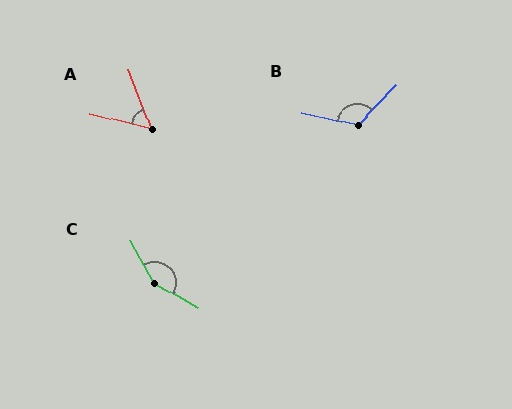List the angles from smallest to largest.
A (55°), B (121°), C (149°).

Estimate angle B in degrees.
Approximately 121 degrees.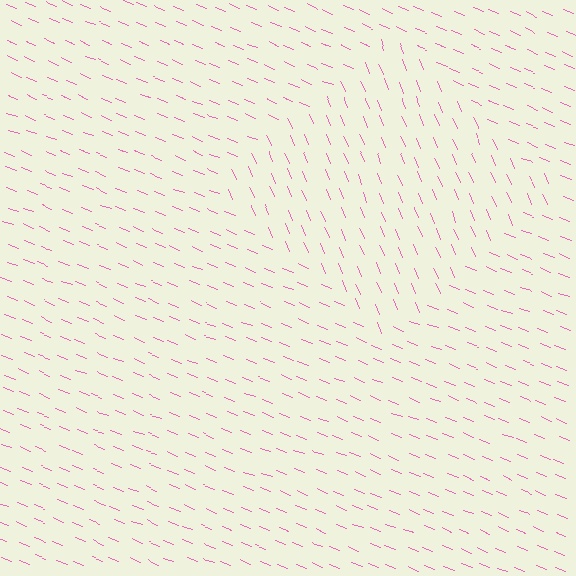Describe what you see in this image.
The image is filled with small pink line segments. A diamond region in the image has lines oriented differently from the surrounding lines, creating a visible texture boundary.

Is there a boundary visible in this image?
Yes, there is a texture boundary formed by a change in line orientation.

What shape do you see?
I see a diamond.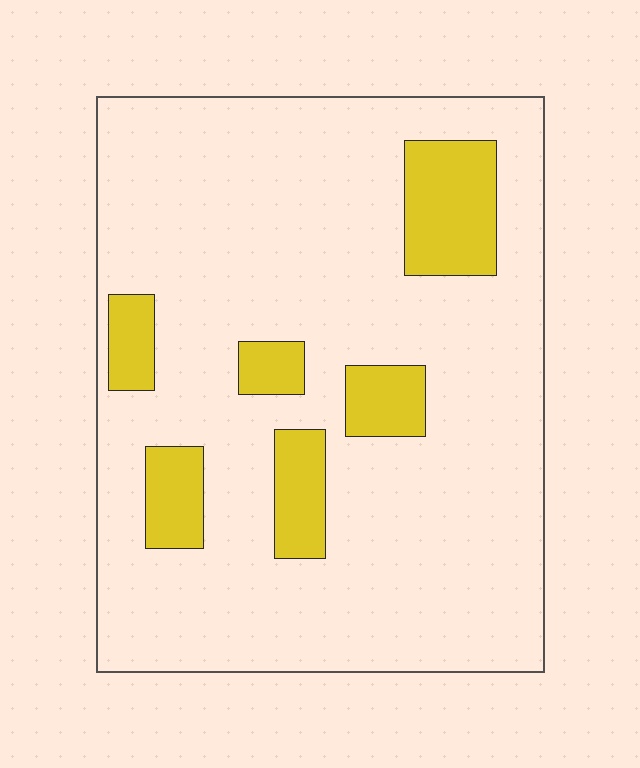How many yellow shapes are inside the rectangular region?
6.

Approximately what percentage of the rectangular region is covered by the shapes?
Approximately 15%.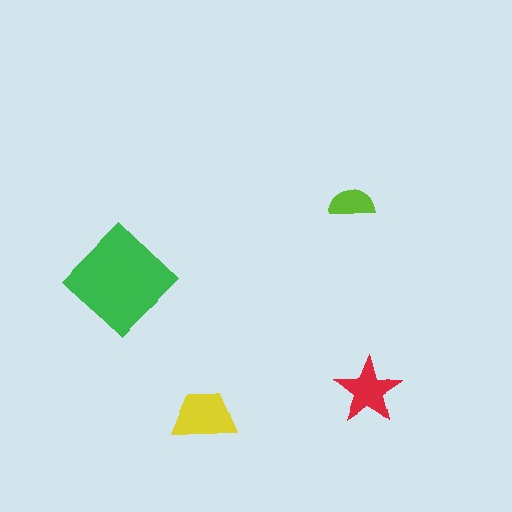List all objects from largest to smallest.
The green diamond, the yellow trapezoid, the red star, the lime semicircle.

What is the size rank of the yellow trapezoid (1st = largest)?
2nd.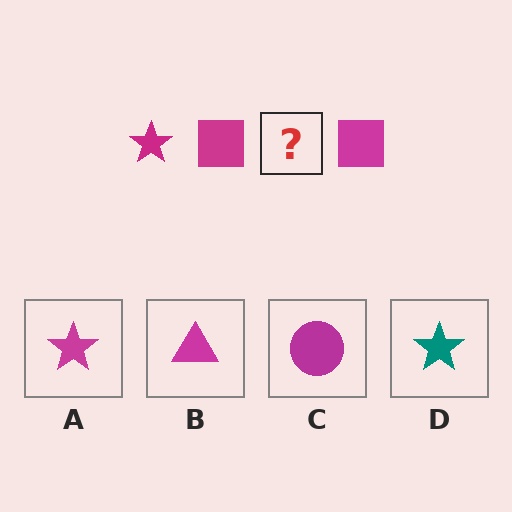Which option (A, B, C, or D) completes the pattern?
A.